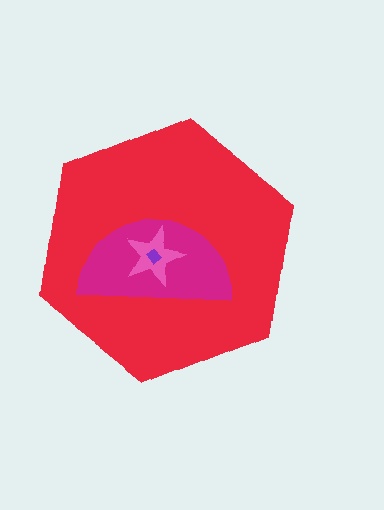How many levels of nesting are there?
4.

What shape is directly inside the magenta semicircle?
The pink star.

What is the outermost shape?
The red hexagon.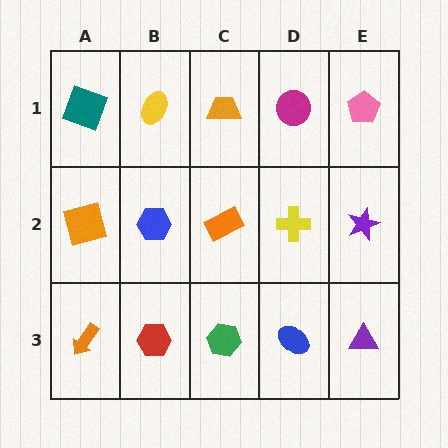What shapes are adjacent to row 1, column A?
An orange square (row 2, column A), a yellow ellipse (row 1, column B).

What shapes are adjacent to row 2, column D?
A magenta circle (row 1, column D), a blue ellipse (row 3, column D), an orange rectangle (row 2, column C), a purple star (row 2, column E).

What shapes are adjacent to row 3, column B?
A blue hexagon (row 2, column B), an orange arrow (row 3, column A), a green hexagon (row 3, column C).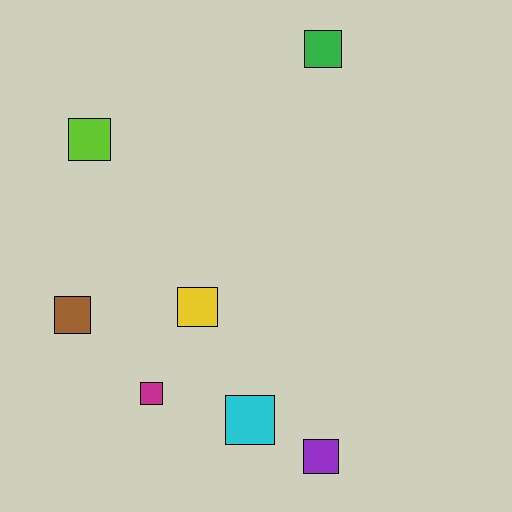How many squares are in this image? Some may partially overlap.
There are 7 squares.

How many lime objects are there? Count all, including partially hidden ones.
There is 1 lime object.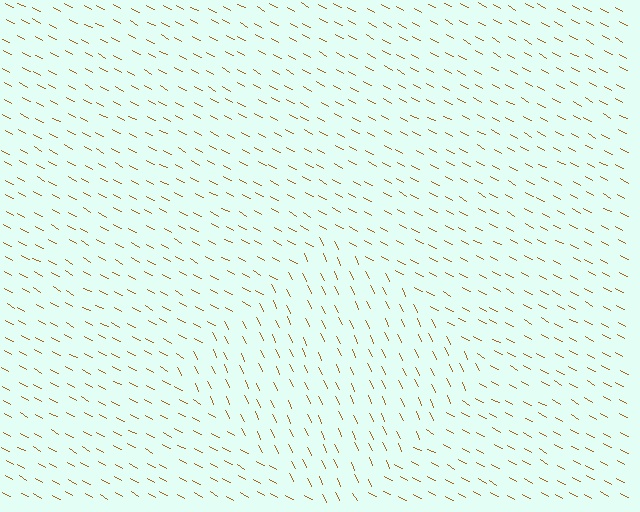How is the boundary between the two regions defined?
The boundary is defined purely by a change in line orientation (approximately 36 degrees difference). All lines are the same color and thickness.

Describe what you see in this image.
The image is filled with small brown line segments. A diamond region in the image has lines oriented differently from the surrounding lines, creating a visible texture boundary.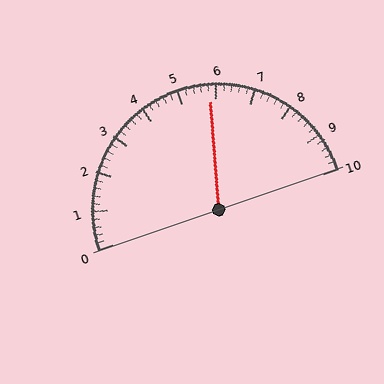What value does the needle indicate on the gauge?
The needle indicates approximately 5.8.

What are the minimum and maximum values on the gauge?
The gauge ranges from 0 to 10.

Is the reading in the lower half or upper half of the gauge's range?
The reading is in the upper half of the range (0 to 10).